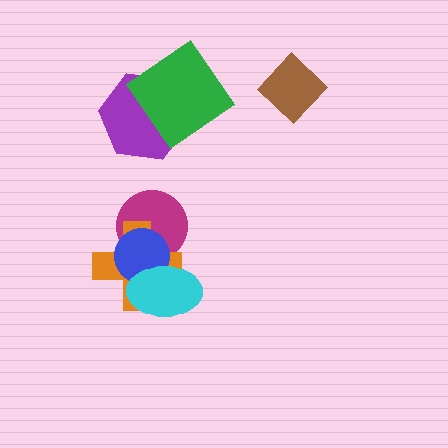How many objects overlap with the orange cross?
3 objects overlap with the orange cross.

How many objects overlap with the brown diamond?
0 objects overlap with the brown diamond.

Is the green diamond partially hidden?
No, no other shape covers it.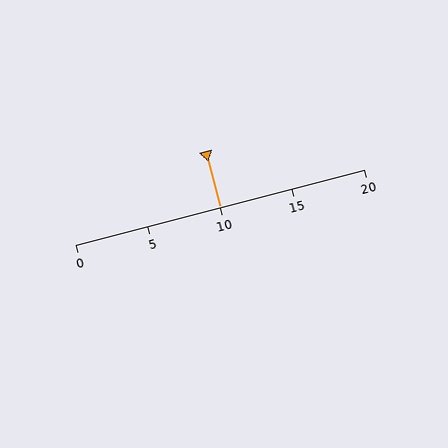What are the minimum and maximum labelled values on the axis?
The axis runs from 0 to 20.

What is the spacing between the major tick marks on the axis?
The major ticks are spaced 5 apart.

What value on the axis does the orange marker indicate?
The marker indicates approximately 10.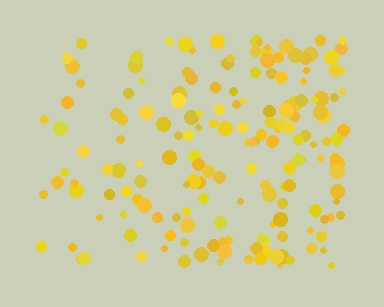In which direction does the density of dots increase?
From left to right, with the right side densest.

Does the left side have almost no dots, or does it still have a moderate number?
Still a moderate number, just noticeably fewer than the right.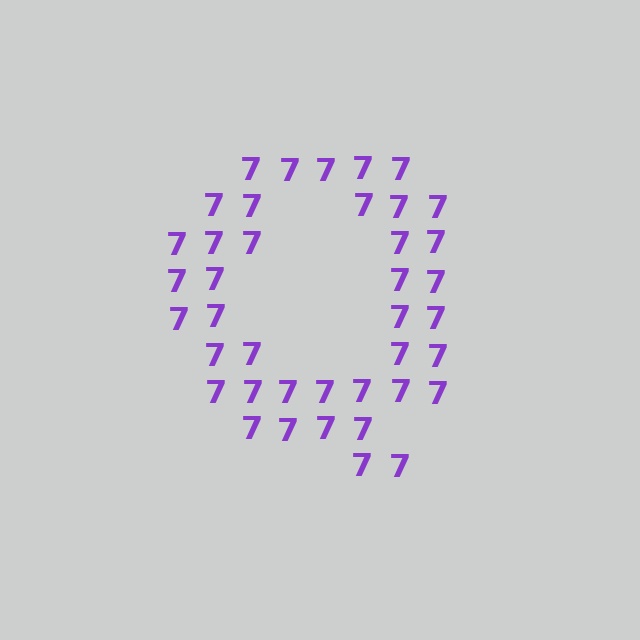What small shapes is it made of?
It is made of small digit 7's.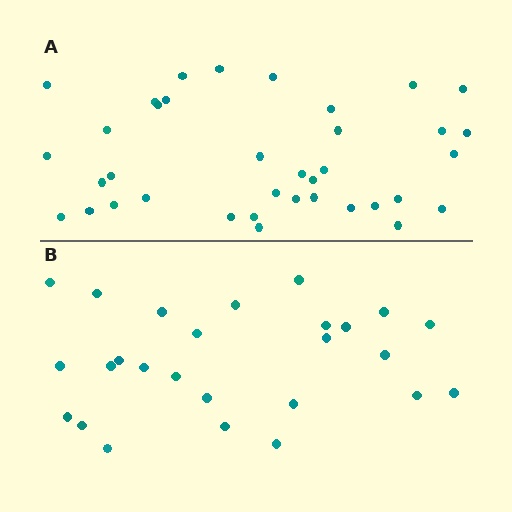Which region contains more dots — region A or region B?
Region A (the top region) has more dots.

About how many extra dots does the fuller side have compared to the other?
Region A has roughly 12 or so more dots than region B.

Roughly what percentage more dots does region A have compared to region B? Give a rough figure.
About 40% more.